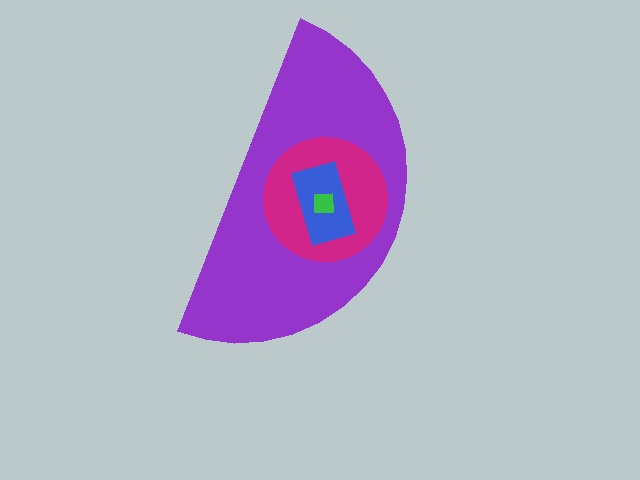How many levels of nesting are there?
4.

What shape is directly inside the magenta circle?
The blue rectangle.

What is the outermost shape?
The purple semicircle.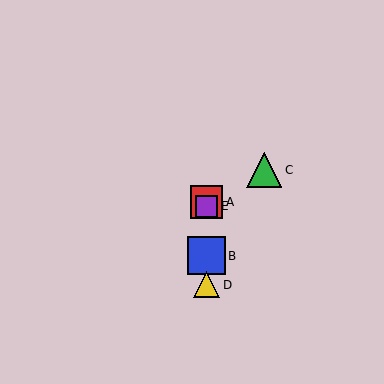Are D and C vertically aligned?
No, D is at x≈207 and C is at x≈264.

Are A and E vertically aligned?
Yes, both are at x≈207.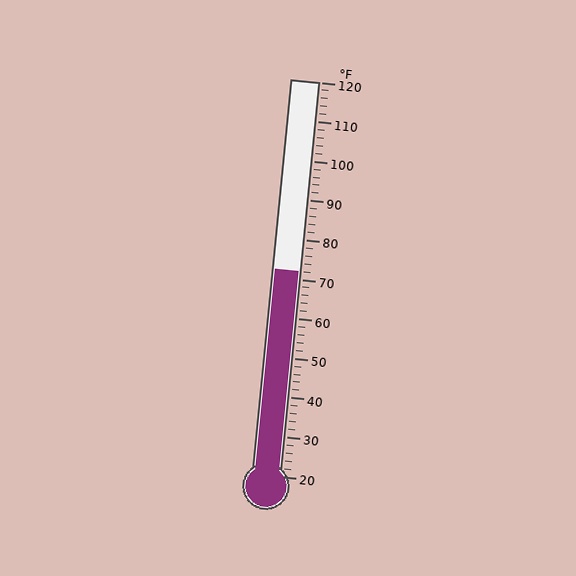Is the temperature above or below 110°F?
The temperature is below 110°F.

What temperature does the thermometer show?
The thermometer shows approximately 72°F.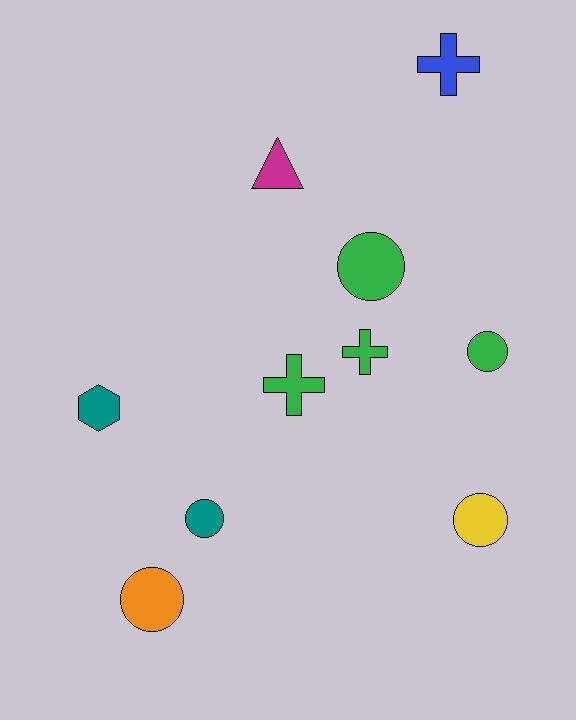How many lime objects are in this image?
There are no lime objects.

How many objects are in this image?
There are 10 objects.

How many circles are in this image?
There are 5 circles.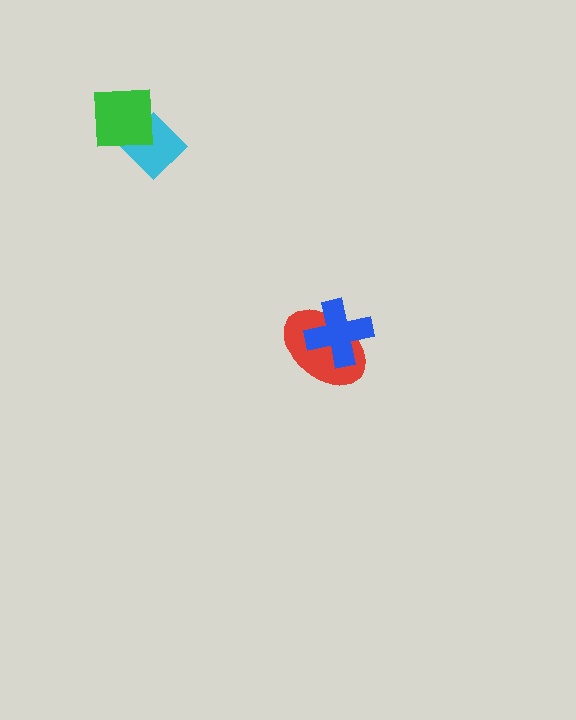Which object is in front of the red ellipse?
The blue cross is in front of the red ellipse.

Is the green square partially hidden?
No, no other shape covers it.